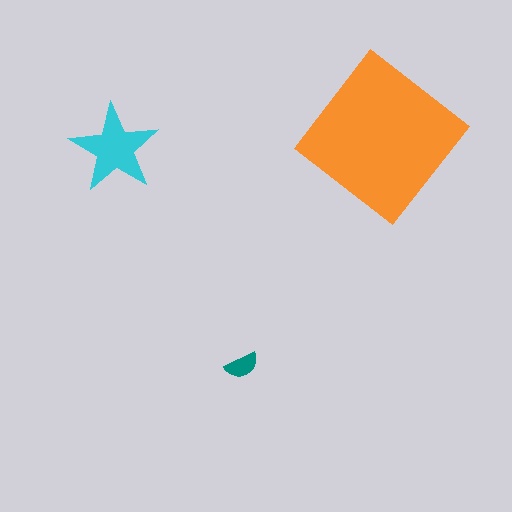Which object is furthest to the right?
The orange diamond is rightmost.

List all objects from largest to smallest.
The orange diamond, the cyan star, the teal semicircle.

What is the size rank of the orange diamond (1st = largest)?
1st.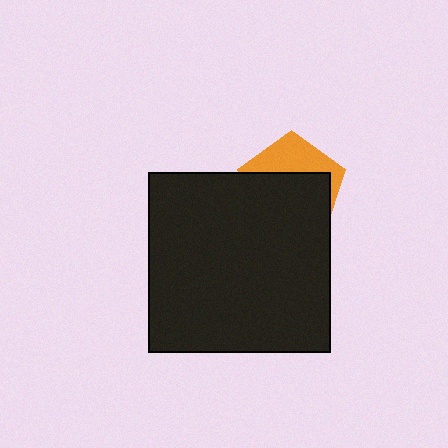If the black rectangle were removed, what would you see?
You would see the complete orange pentagon.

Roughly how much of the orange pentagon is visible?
A small part of it is visible (roughly 34%).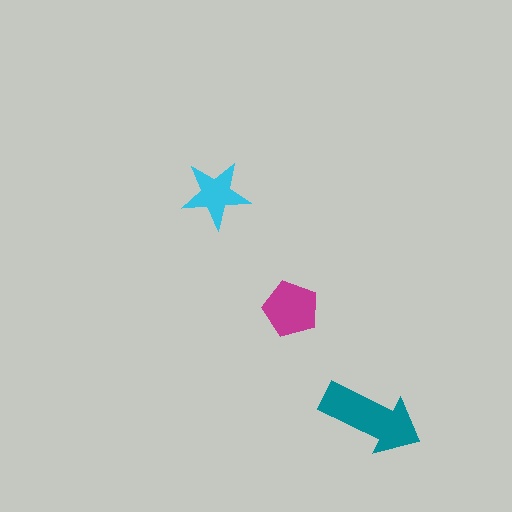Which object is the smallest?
The cyan star.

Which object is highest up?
The cyan star is topmost.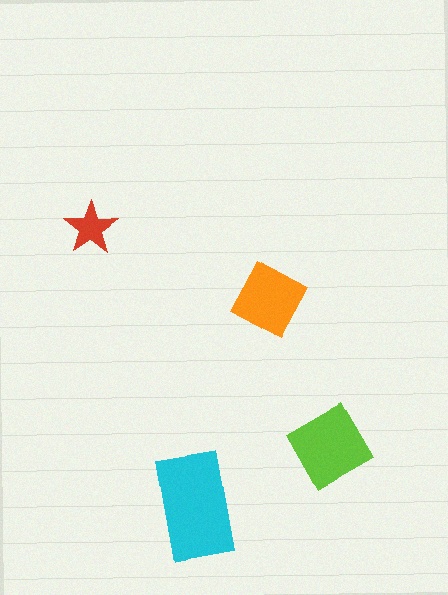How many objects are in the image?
There are 4 objects in the image.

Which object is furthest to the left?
The red star is leftmost.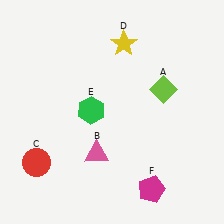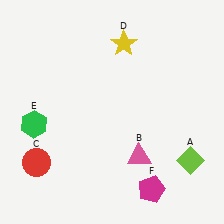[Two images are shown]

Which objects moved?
The objects that moved are: the lime diamond (A), the pink triangle (B), the green hexagon (E).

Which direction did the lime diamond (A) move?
The lime diamond (A) moved down.